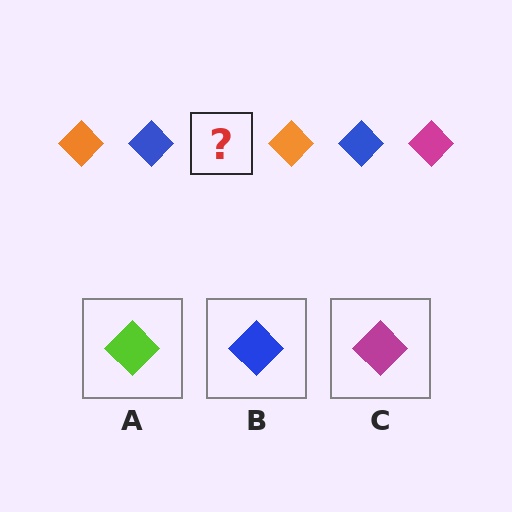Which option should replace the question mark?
Option C.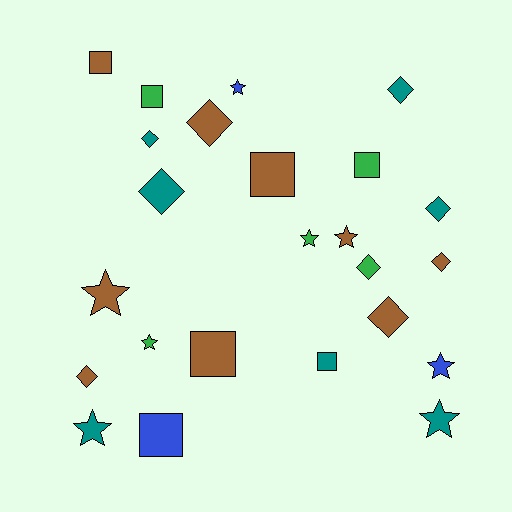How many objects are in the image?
There are 24 objects.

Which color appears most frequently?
Brown, with 9 objects.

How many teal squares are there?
There is 1 teal square.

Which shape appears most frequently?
Diamond, with 9 objects.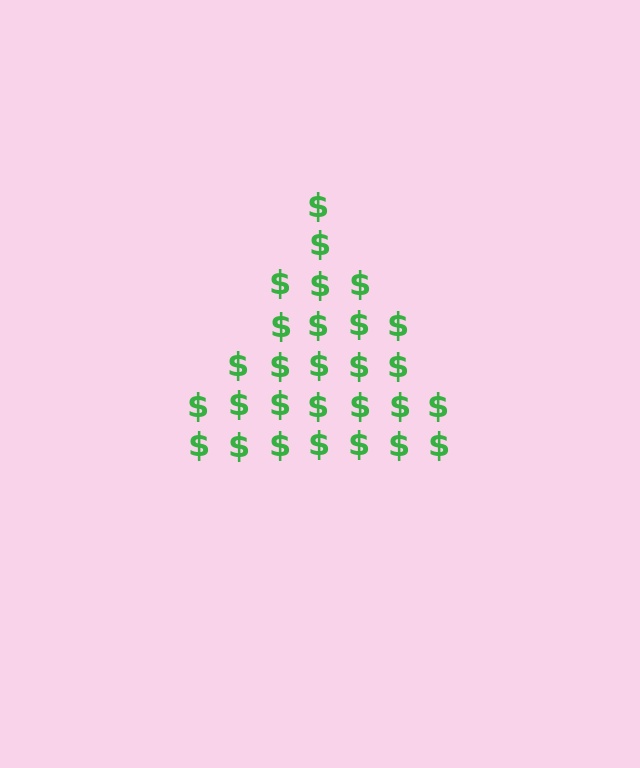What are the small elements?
The small elements are dollar signs.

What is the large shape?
The large shape is a triangle.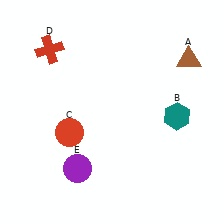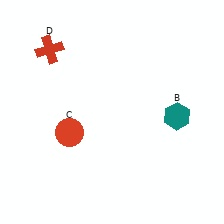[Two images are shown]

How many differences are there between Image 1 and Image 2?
There are 2 differences between the two images.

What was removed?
The purple circle (E), the brown triangle (A) were removed in Image 2.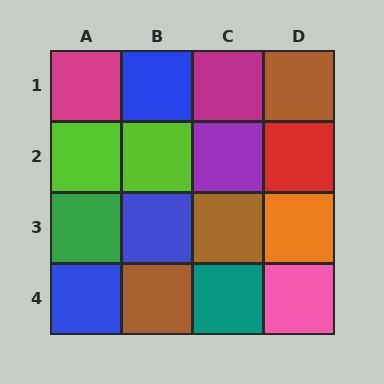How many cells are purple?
1 cell is purple.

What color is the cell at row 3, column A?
Green.